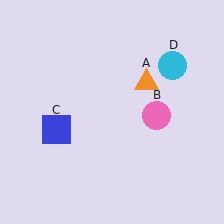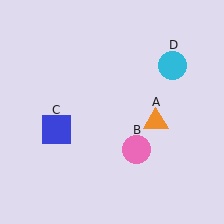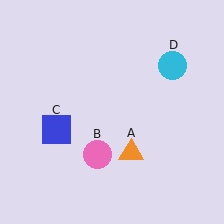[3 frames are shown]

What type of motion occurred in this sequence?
The orange triangle (object A), pink circle (object B) rotated clockwise around the center of the scene.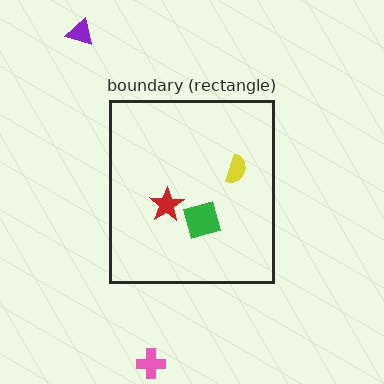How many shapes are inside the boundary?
3 inside, 2 outside.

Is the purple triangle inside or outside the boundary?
Outside.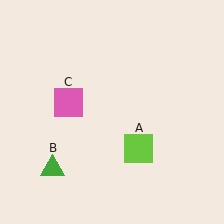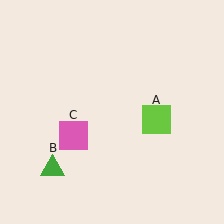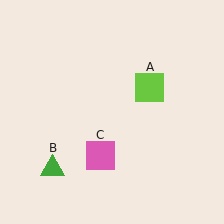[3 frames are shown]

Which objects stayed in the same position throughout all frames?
Green triangle (object B) remained stationary.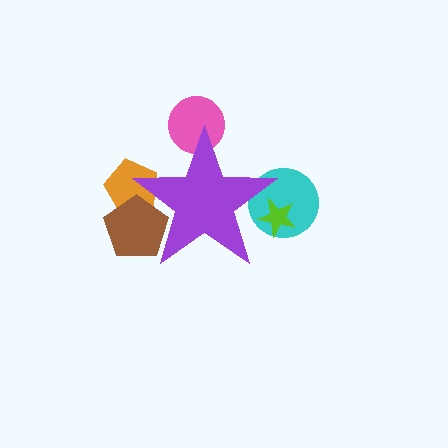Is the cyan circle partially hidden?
Yes, the cyan circle is partially hidden behind the purple star.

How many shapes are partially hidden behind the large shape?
5 shapes are partially hidden.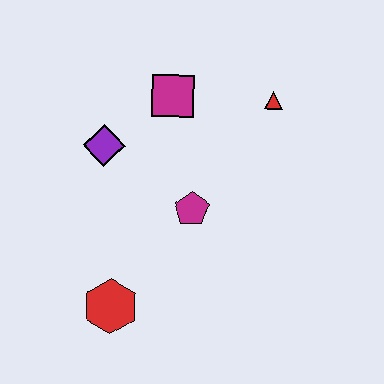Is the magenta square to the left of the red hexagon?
No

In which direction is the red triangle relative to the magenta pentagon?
The red triangle is above the magenta pentagon.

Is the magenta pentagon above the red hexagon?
Yes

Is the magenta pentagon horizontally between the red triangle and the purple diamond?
Yes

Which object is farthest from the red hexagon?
The red triangle is farthest from the red hexagon.